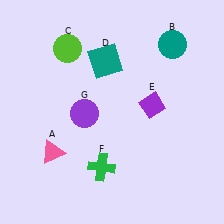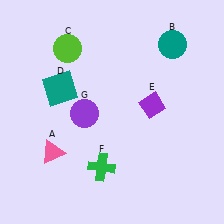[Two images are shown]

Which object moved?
The teal square (D) moved left.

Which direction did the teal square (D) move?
The teal square (D) moved left.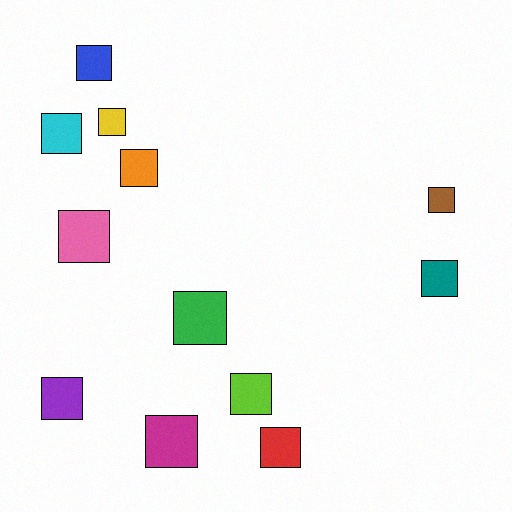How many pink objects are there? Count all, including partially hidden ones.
There is 1 pink object.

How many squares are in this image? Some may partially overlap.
There are 12 squares.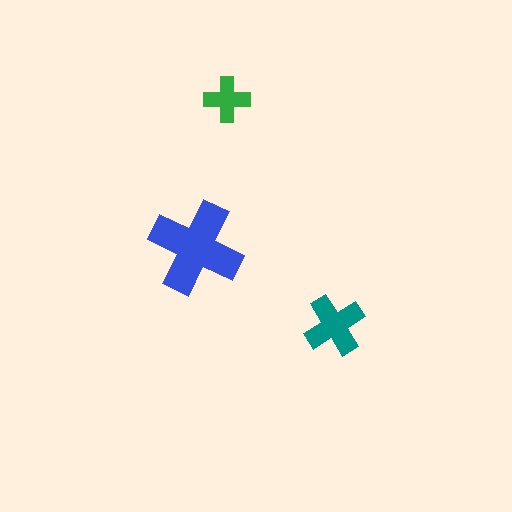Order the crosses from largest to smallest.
the blue one, the teal one, the green one.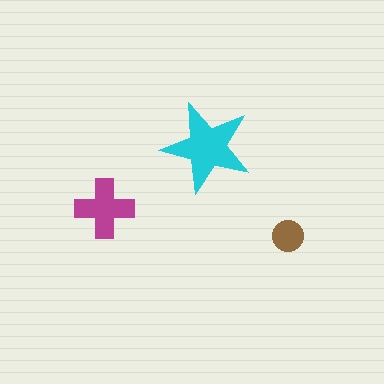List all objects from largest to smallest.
The cyan star, the magenta cross, the brown circle.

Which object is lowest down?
The brown circle is bottommost.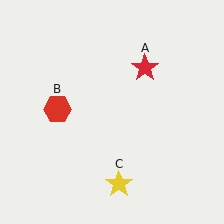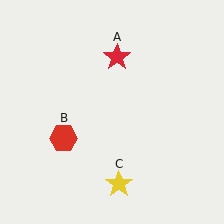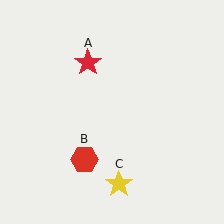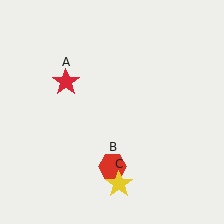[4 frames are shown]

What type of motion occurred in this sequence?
The red star (object A), red hexagon (object B) rotated counterclockwise around the center of the scene.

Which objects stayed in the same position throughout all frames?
Yellow star (object C) remained stationary.